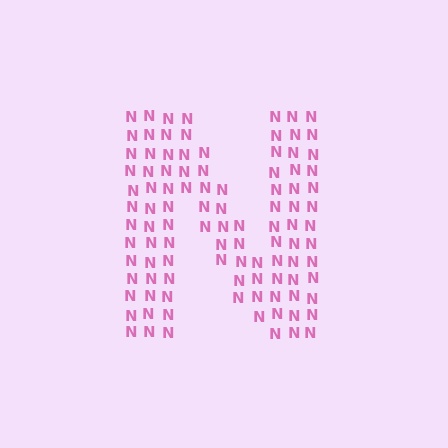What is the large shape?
The large shape is the letter N.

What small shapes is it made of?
It is made of small letter N's.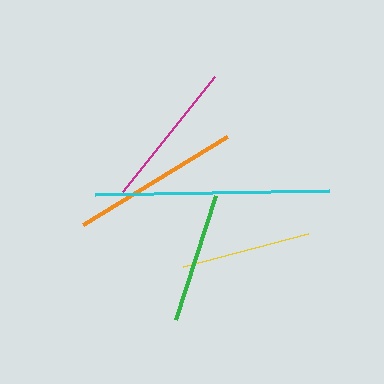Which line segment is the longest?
The cyan line is the longest at approximately 234 pixels.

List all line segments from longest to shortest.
From longest to shortest: cyan, orange, magenta, green, yellow.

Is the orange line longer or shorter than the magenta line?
The orange line is longer than the magenta line.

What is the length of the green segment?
The green segment is approximately 130 pixels long.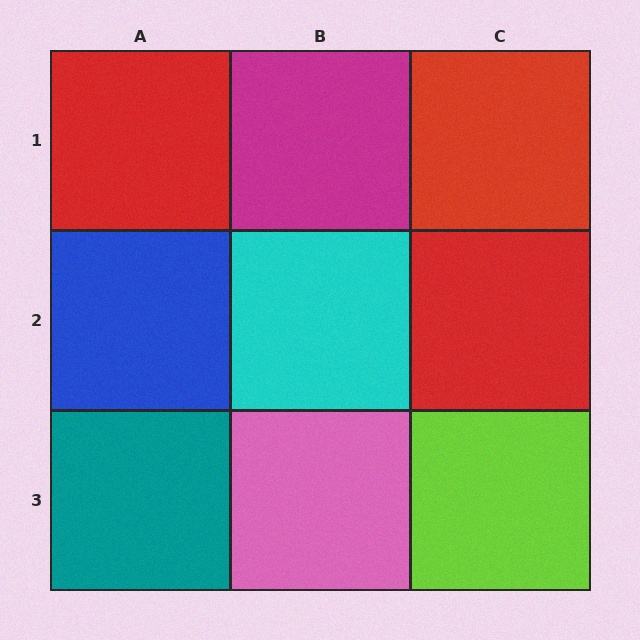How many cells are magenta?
1 cell is magenta.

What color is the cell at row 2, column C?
Red.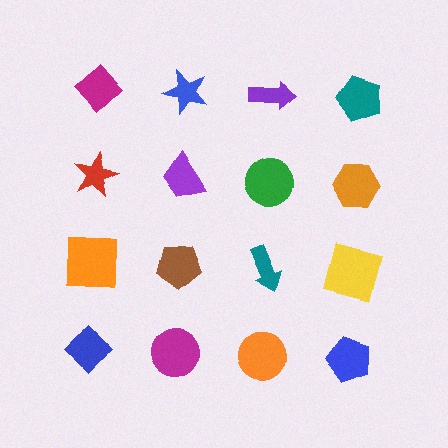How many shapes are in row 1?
4 shapes.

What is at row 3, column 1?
An orange square.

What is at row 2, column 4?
An orange hexagon.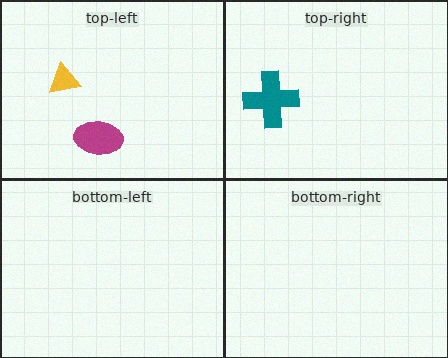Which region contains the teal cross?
The top-right region.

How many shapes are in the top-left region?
2.